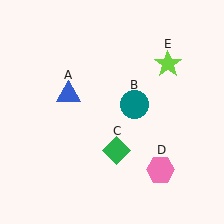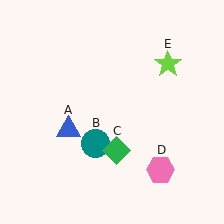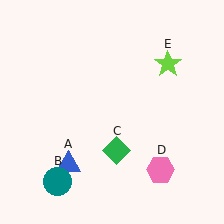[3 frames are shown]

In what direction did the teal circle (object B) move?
The teal circle (object B) moved down and to the left.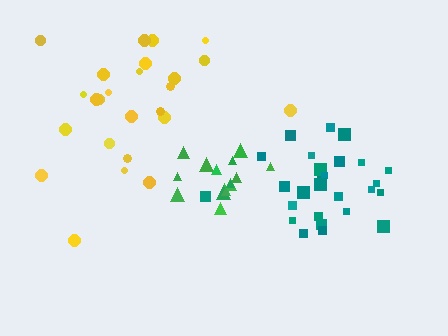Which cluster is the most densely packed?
Green.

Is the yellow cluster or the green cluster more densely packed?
Green.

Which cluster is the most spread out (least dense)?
Yellow.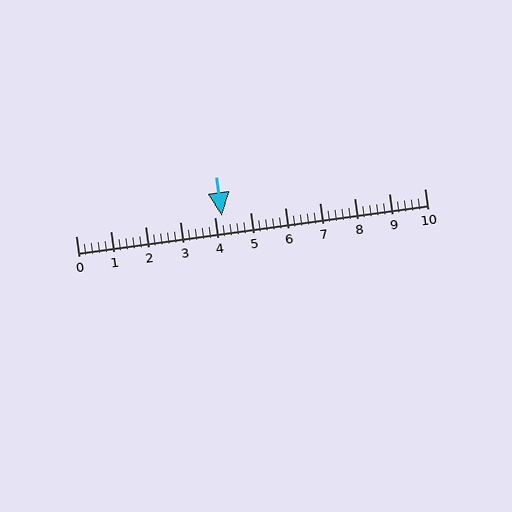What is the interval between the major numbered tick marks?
The major tick marks are spaced 1 units apart.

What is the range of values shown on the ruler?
The ruler shows values from 0 to 10.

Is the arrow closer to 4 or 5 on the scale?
The arrow is closer to 4.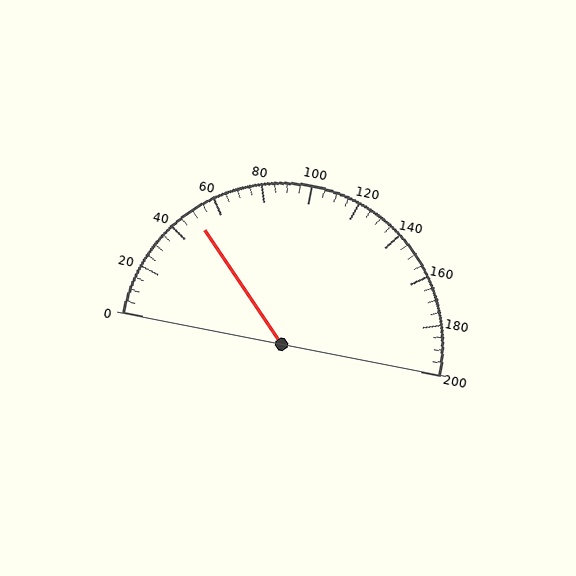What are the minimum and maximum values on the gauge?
The gauge ranges from 0 to 200.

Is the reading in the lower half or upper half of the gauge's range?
The reading is in the lower half of the range (0 to 200).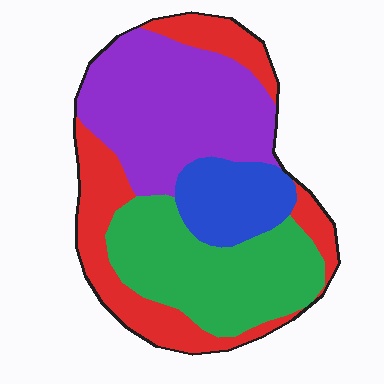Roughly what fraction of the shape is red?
Red covers 26% of the shape.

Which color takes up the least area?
Blue, at roughly 15%.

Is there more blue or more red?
Red.